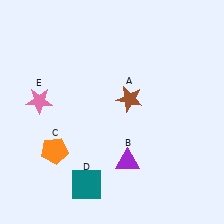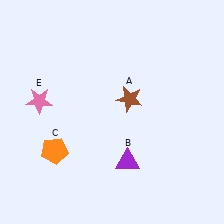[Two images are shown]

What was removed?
The teal square (D) was removed in Image 2.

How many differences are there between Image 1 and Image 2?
There is 1 difference between the two images.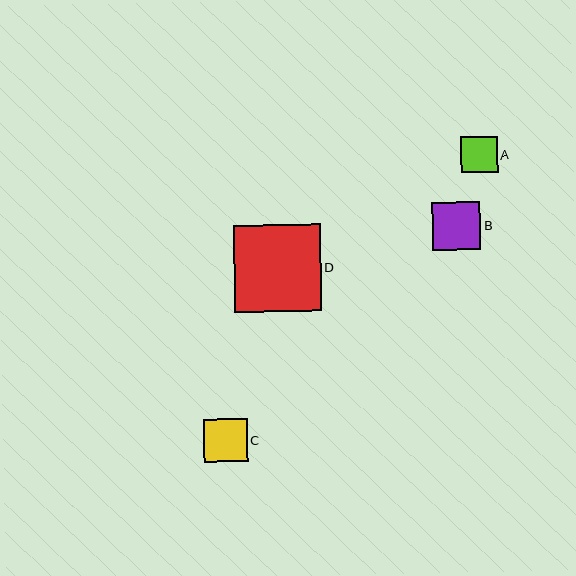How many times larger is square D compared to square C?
Square D is approximately 2.0 times the size of square C.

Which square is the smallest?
Square A is the smallest with a size of approximately 37 pixels.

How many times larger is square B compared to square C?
Square B is approximately 1.1 times the size of square C.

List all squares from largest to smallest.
From largest to smallest: D, B, C, A.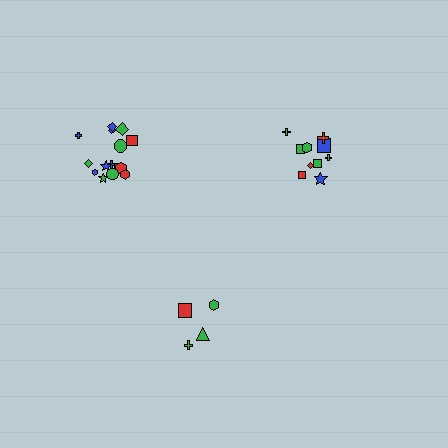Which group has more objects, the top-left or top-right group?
The top-left group.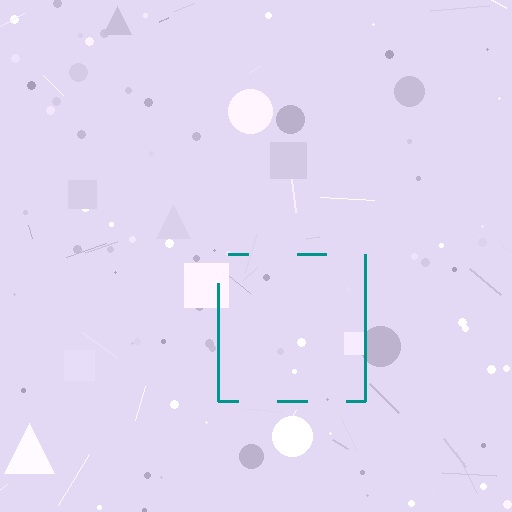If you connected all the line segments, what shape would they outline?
They would outline a square.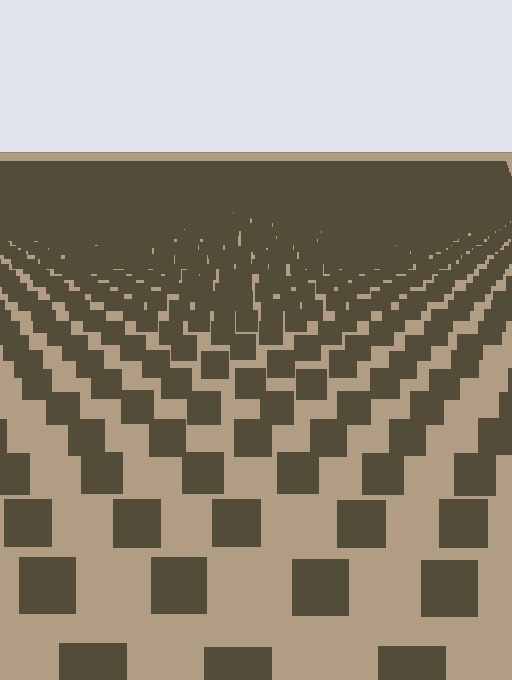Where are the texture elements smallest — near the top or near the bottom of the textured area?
Near the top.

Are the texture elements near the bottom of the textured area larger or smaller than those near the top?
Larger. Near the bottom, elements are closer to the viewer and appear at a bigger on-screen size.